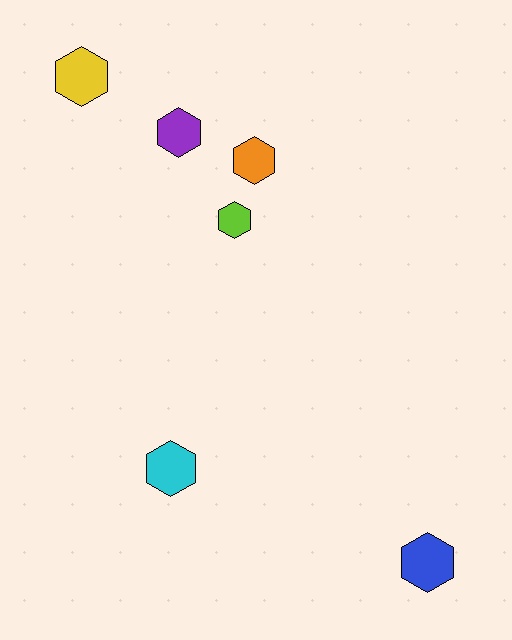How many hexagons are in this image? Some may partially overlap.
There are 6 hexagons.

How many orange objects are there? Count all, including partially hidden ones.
There is 1 orange object.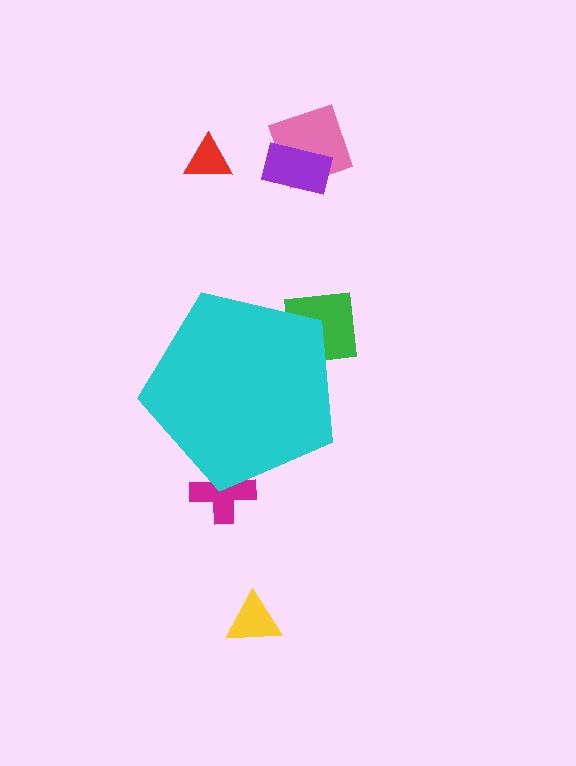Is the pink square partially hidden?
No, the pink square is fully visible.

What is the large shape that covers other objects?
A cyan pentagon.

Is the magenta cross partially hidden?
Yes, the magenta cross is partially hidden behind the cyan pentagon.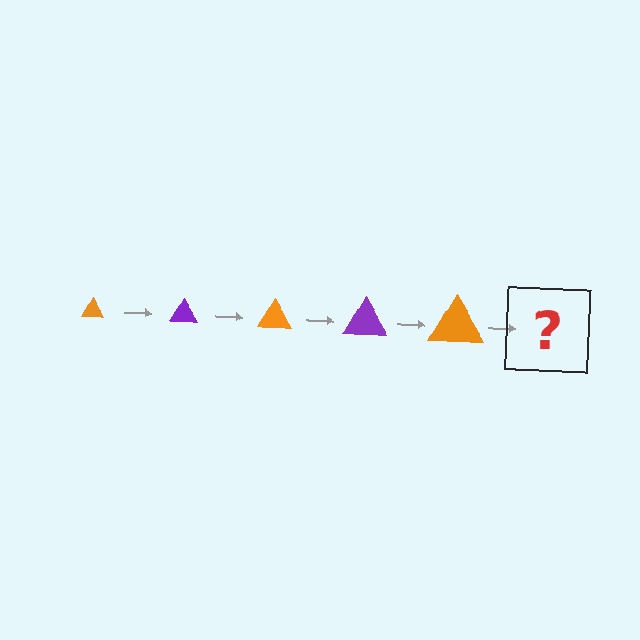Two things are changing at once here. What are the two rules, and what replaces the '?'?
The two rules are that the triangle grows larger each step and the color cycles through orange and purple. The '?' should be a purple triangle, larger than the previous one.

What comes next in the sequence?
The next element should be a purple triangle, larger than the previous one.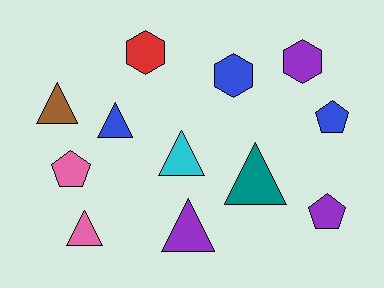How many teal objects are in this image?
There is 1 teal object.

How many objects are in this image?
There are 12 objects.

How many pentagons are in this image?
There are 3 pentagons.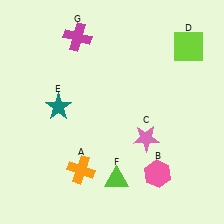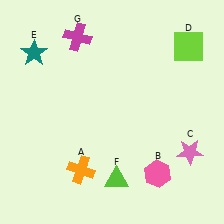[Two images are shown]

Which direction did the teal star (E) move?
The teal star (E) moved up.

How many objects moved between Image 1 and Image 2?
2 objects moved between the two images.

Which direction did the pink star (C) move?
The pink star (C) moved right.